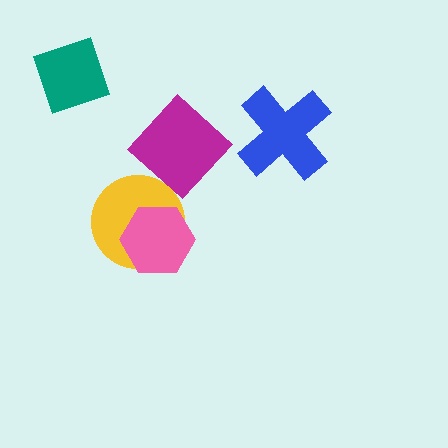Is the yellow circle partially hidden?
Yes, it is partially covered by another shape.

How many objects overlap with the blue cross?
0 objects overlap with the blue cross.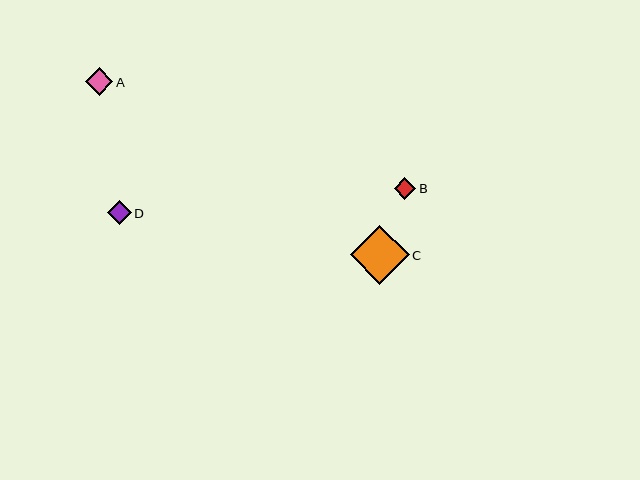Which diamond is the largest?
Diamond C is the largest with a size of approximately 59 pixels.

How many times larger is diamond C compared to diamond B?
Diamond C is approximately 2.7 times the size of diamond B.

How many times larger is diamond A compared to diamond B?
Diamond A is approximately 1.3 times the size of diamond B.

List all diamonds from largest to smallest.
From largest to smallest: C, A, D, B.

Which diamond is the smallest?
Diamond B is the smallest with a size of approximately 21 pixels.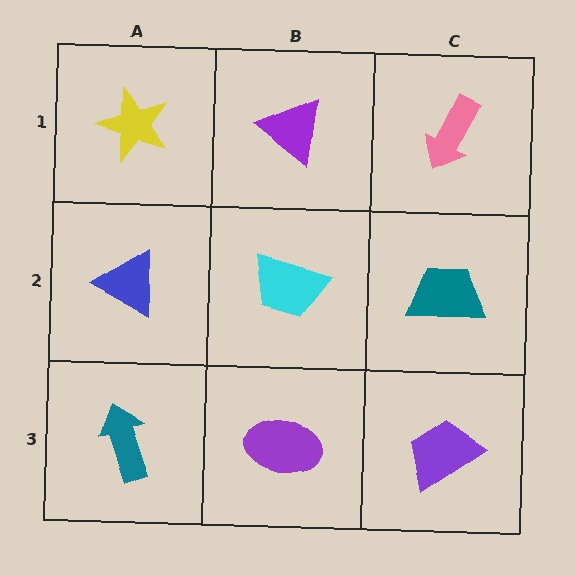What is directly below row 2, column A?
A teal arrow.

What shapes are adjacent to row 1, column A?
A blue triangle (row 2, column A), a purple triangle (row 1, column B).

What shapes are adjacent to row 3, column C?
A teal trapezoid (row 2, column C), a purple ellipse (row 3, column B).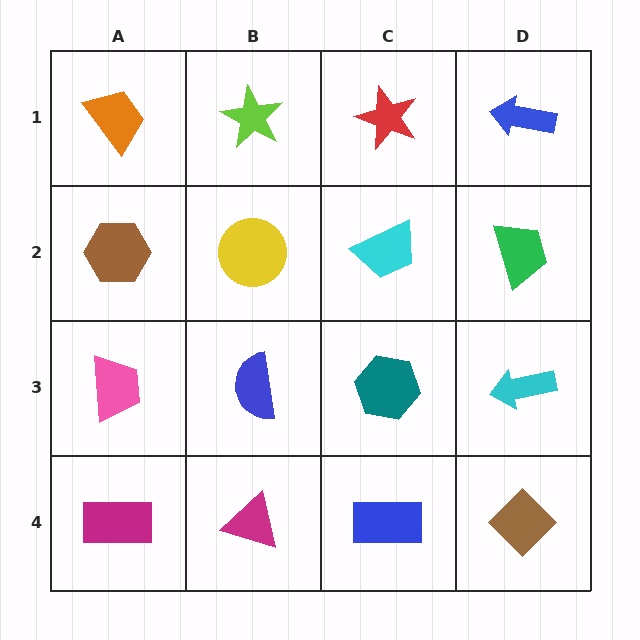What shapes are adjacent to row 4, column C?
A teal hexagon (row 3, column C), a magenta triangle (row 4, column B), a brown diamond (row 4, column D).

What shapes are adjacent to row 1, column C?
A cyan trapezoid (row 2, column C), a lime star (row 1, column B), a blue arrow (row 1, column D).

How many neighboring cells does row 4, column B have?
3.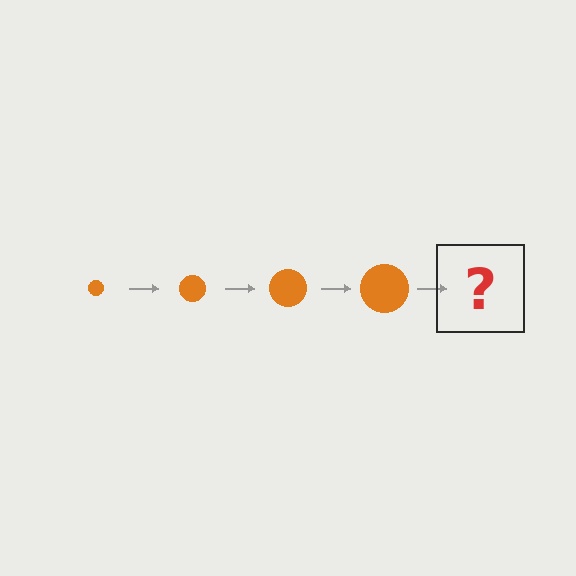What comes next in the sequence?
The next element should be an orange circle, larger than the previous one.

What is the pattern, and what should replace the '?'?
The pattern is that the circle gets progressively larger each step. The '?' should be an orange circle, larger than the previous one.